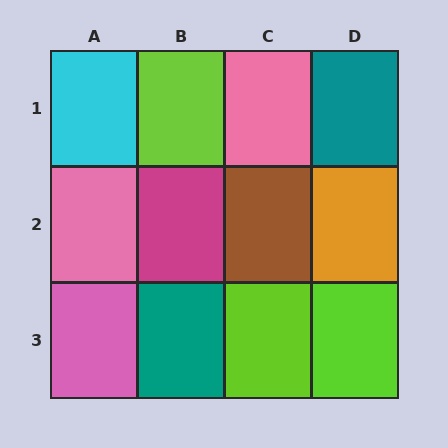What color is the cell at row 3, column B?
Teal.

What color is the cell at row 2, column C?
Brown.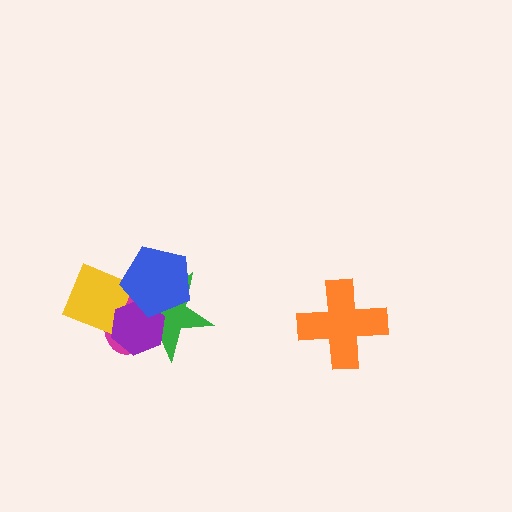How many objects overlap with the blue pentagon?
4 objects overlap with the blue pentagon.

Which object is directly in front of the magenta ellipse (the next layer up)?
The yellow diamond is directly in front of the magenta ellipse.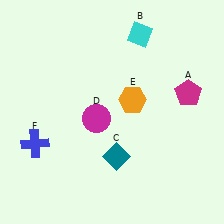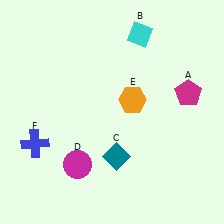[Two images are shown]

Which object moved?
The magenta circle (D) moved down.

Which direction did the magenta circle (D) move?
The magenta circle (D) moved down.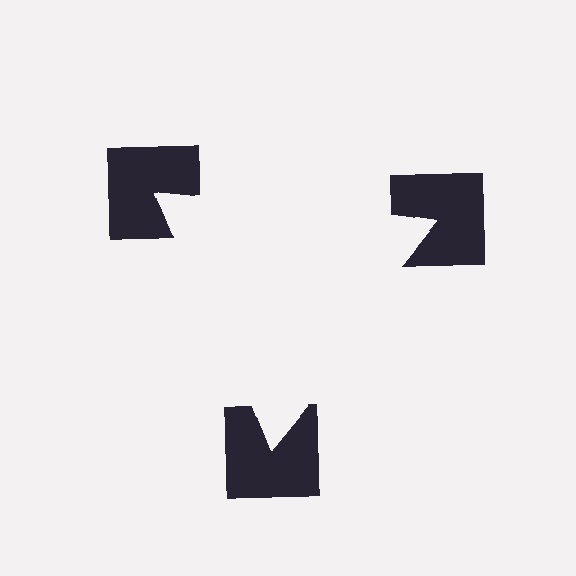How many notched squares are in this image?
There are 3 — one at each vertex of the illusory triangle.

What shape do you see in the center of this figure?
An illusory triangle — its edges are inferred from the aligned wedge cuts in the notched squares, not physically drawn.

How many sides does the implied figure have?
3 sides.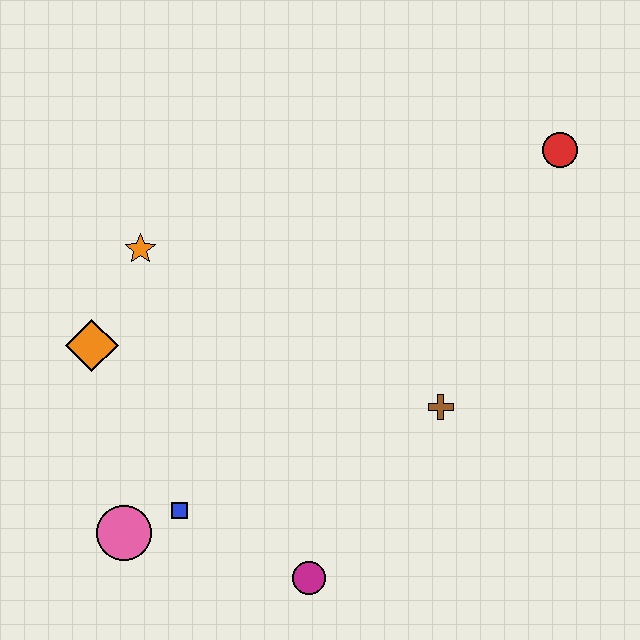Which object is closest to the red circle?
The brown cross is closest to the red circle.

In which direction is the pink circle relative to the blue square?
The pink circle is to the left of the blue square.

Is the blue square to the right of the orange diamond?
Yes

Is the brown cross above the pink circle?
Yes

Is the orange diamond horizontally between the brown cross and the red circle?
No